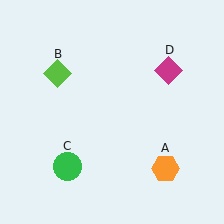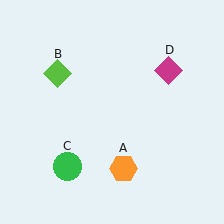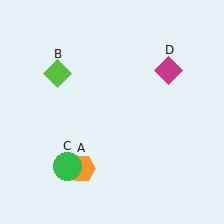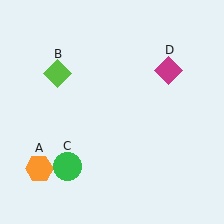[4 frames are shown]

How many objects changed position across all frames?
1 object changed position: orange hexagon (object A).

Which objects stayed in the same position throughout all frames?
Lime diamond (object B) and green circle (object C) and magenta diamond (object D) remained stationary.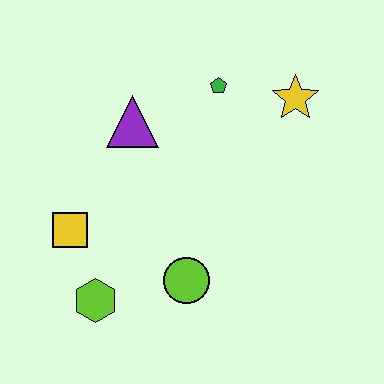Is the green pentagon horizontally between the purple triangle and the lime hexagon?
No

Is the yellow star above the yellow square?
Yes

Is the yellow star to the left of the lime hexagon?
No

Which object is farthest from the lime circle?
The yellow star is farthest from the lime circle.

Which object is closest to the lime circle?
The lime hexagon is closest to the lime circle.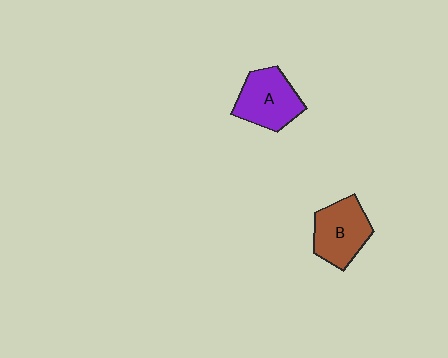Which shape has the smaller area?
Shape B (brown).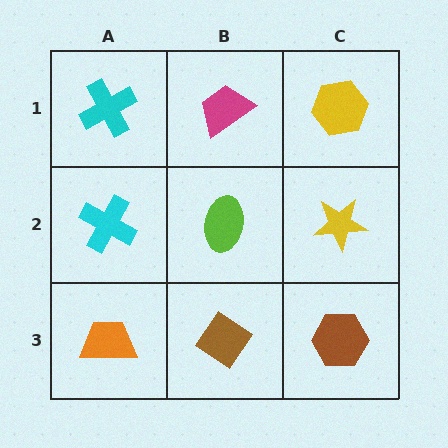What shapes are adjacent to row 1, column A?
A cyan cross (row 2, column A), a magenta trapezoid (row 1, column B).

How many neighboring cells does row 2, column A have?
3.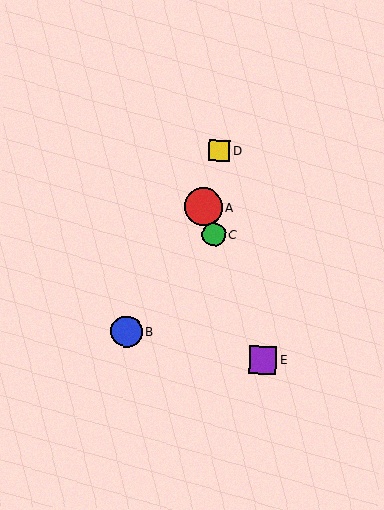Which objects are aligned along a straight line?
Objects A, C, E are aligned along a straight line.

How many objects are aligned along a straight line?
3 objects (A, C, E) are aligned along a straight line.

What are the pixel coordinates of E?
Object E is at (263, 360).